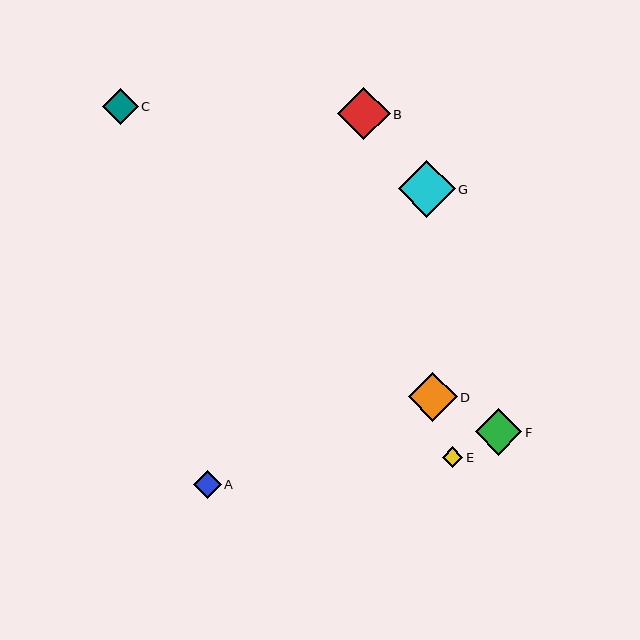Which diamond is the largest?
Diamond G is the largest with a size of approximately 57 pixels.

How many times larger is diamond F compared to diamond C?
Diamond F is approximately 1.3 times the size of diamond C.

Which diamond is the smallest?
Diamond E is the smallest with a size of approximately 20 pixels.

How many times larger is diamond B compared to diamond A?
Diamond B is approximately 1.9 times the size of diamond A.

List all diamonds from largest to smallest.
From largest to smallest: G, B, D, F, C, A, E.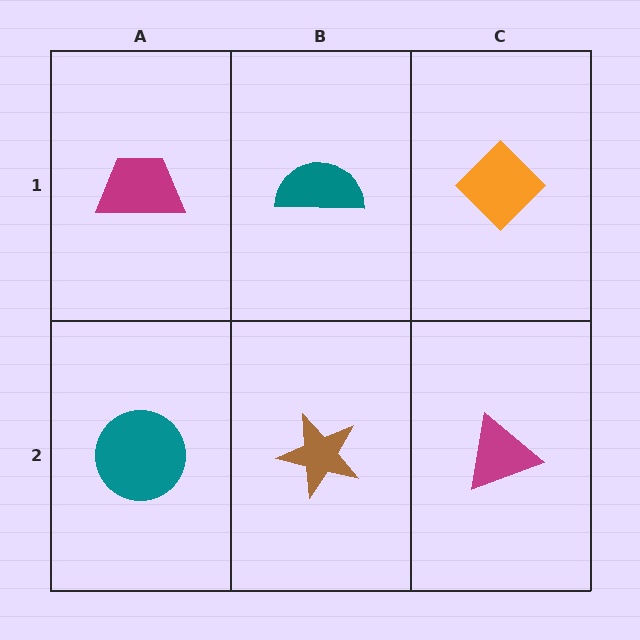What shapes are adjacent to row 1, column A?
A teal circle (row 2, column A), a teal semicircle (row 1, column B).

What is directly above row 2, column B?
A teal semicircle.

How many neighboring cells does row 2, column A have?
2.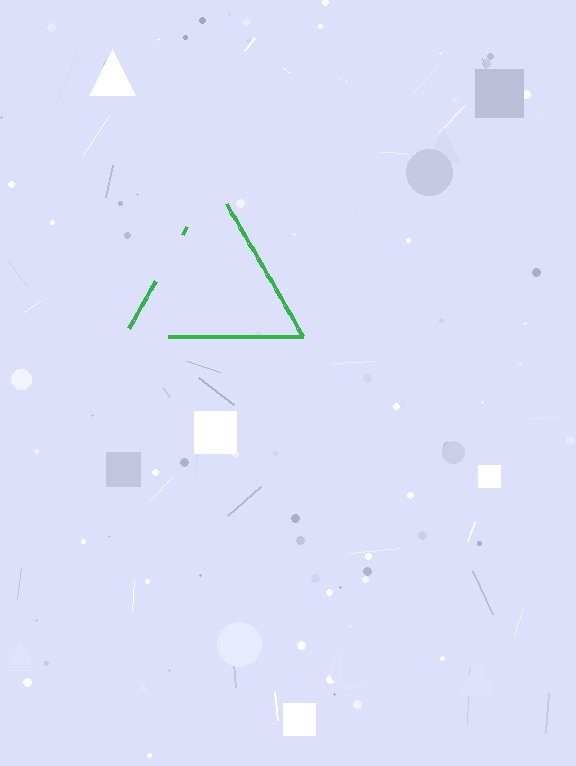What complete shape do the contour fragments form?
The contour fragments form a triangle.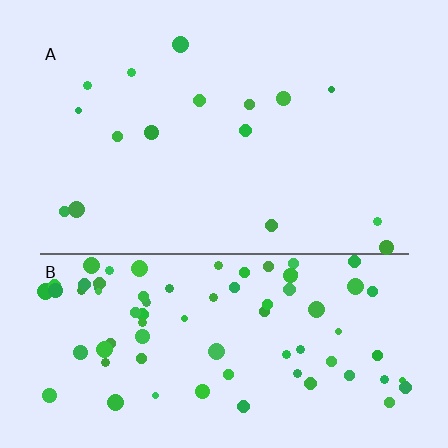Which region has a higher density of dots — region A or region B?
B (the bottom).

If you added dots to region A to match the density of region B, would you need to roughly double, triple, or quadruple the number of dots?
Approximately quadruple.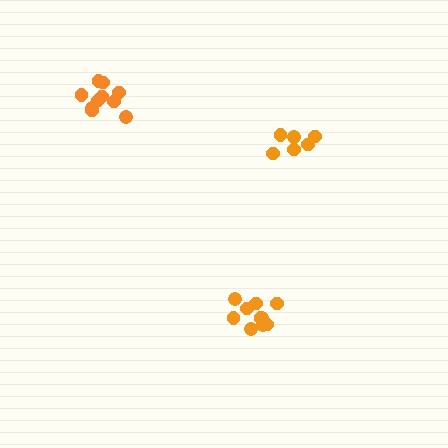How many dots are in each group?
Group 1: 6 dots, Group 2: 10 dots, Group 3: 10 dots (26 total).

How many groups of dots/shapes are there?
There are 3 groups.